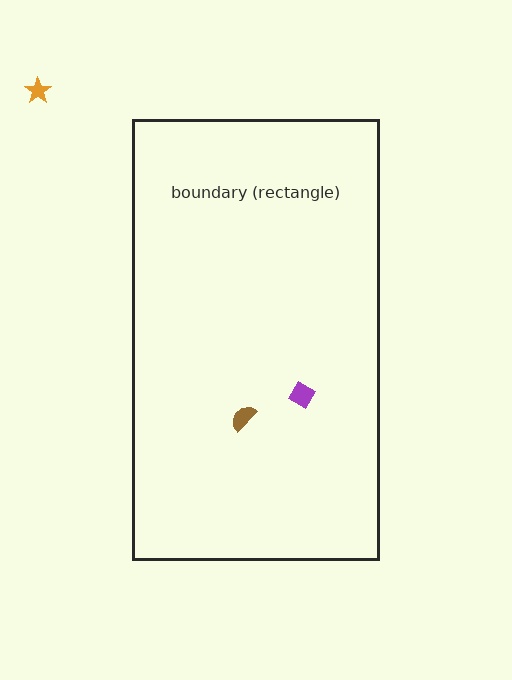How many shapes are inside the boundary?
2 inside, 1 outside.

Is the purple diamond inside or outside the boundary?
Inside.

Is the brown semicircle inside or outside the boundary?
Inside.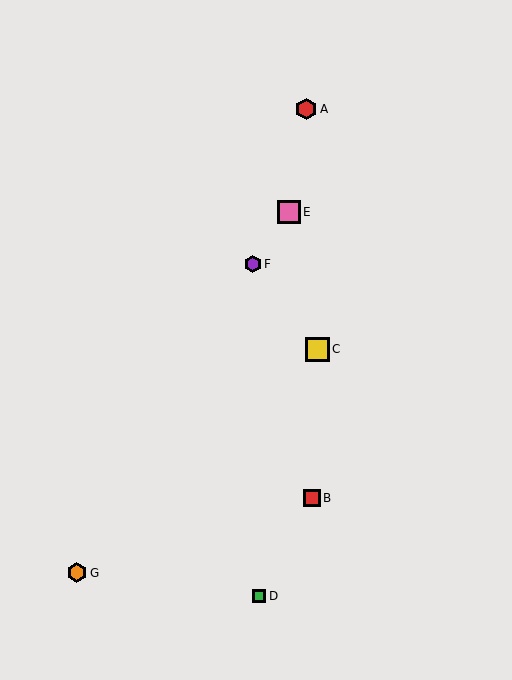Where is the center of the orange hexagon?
The center of the orange hexagon is at (77, 573).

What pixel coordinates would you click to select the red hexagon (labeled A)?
Click at (306, 109) to select the red hexagon A.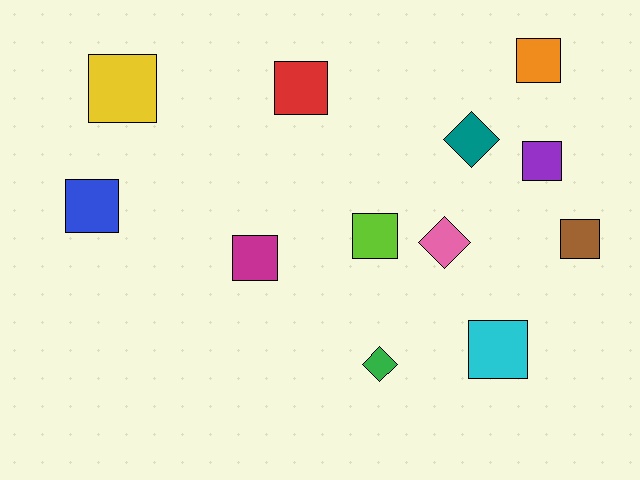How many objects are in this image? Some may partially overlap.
There are 12 objects.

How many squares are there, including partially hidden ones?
There are 9 squares.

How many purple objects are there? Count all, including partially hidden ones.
There is 1 purple object.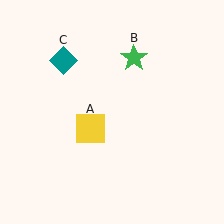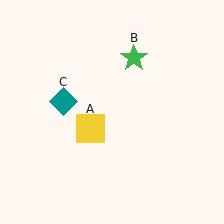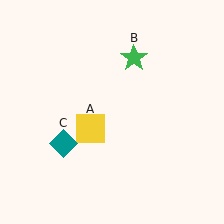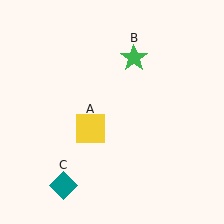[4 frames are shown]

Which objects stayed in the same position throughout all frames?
Yellow square (object A) and green star (object B) remained stationary.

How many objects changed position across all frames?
1 object changed position: teal diamond (object C).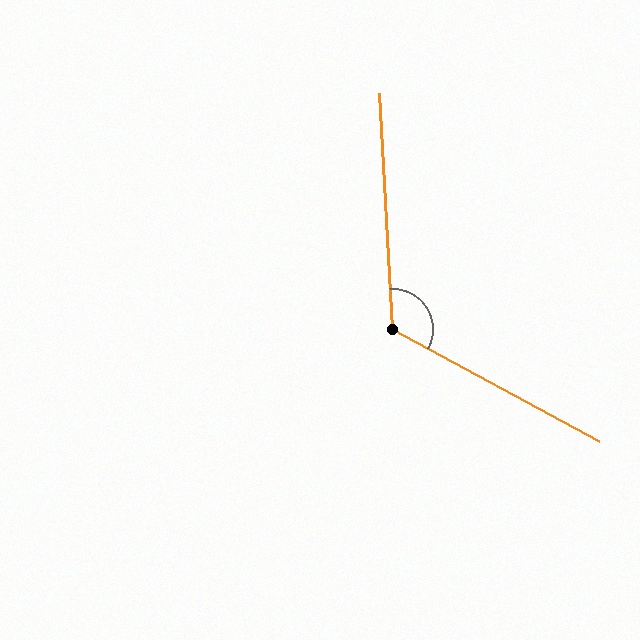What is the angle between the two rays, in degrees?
Approximately 121 degrees.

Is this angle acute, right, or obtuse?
It is obtuse.